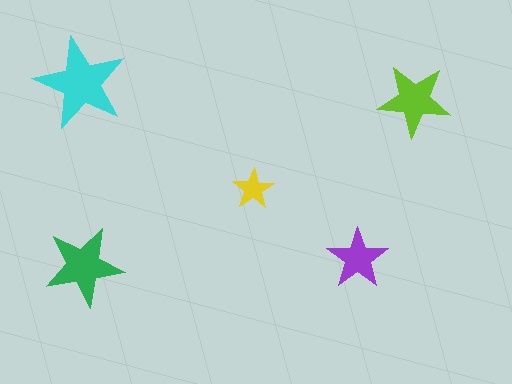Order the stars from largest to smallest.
the cyan one, the green one, the lime one, the purple one, the yellow one.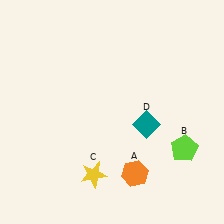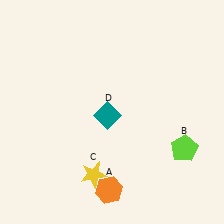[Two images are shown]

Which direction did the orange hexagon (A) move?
The orange hexagon (A) moved left.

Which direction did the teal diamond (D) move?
The teal diamond (D) moved left.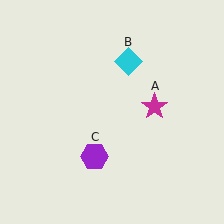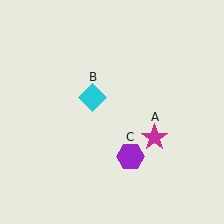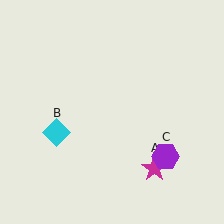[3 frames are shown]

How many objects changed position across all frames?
3 objects changed position: magenta star (object A), cyan diamond (object B), purple hexagon (object C).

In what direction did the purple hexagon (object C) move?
The purple hexagon (object C) moved right.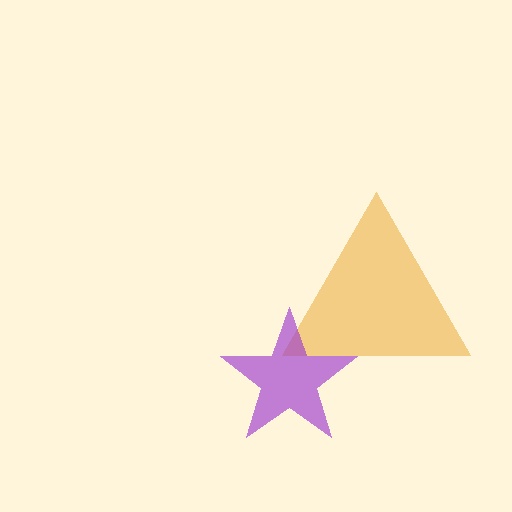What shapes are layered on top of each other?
The layered shapes are: an orange triangle, a purple star.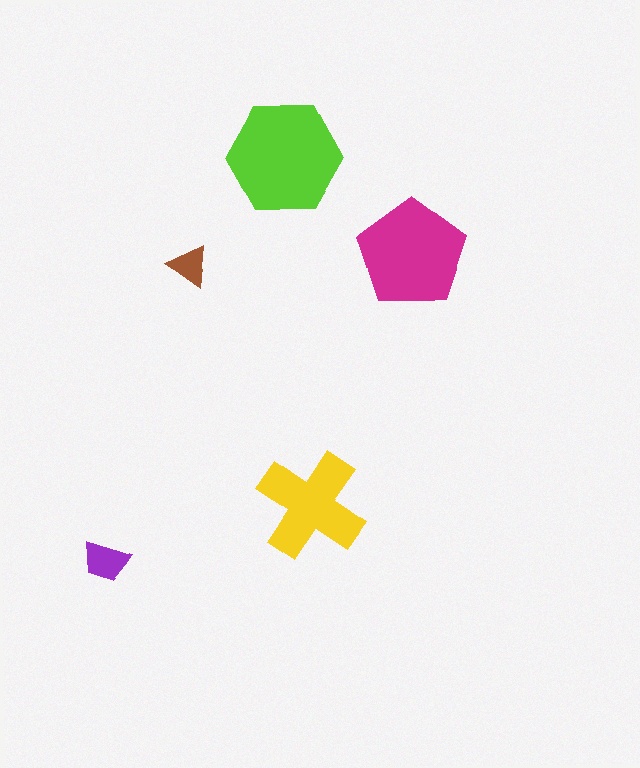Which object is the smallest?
The brown triangle.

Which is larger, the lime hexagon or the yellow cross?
The lime hexagon.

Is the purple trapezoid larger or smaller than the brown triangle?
Larger.